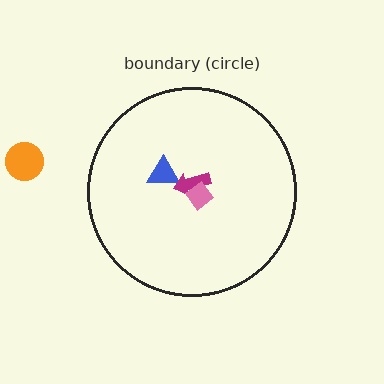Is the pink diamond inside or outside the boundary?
Inside.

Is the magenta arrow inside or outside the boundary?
Inside.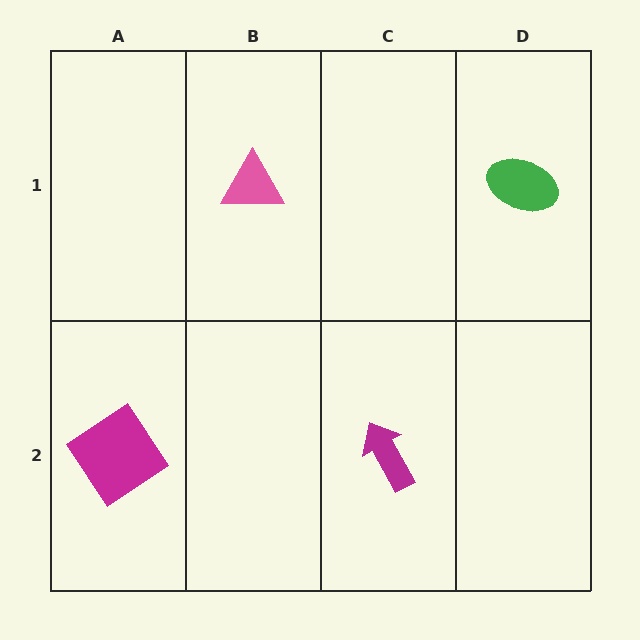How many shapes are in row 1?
2 shapes.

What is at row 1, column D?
A green ellipse.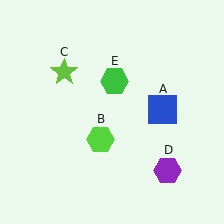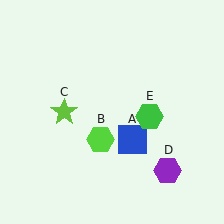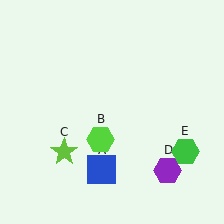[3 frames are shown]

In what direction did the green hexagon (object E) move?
The green hexagon (object E) moved down and to the right.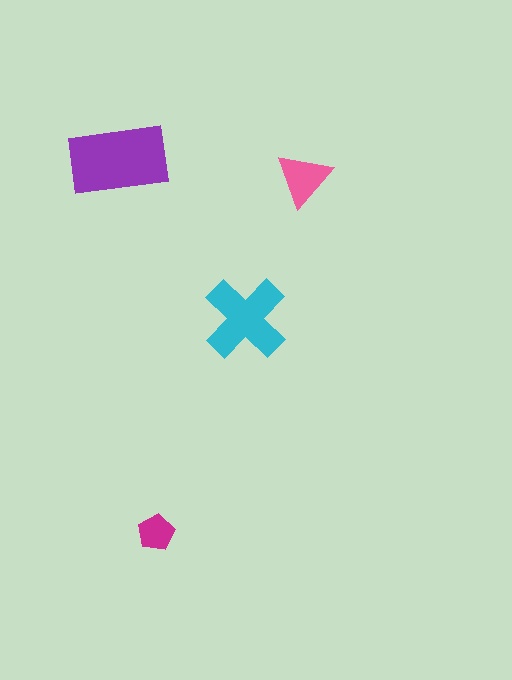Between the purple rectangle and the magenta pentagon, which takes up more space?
The purple rectangle.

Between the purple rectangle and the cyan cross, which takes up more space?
The purple rectangle.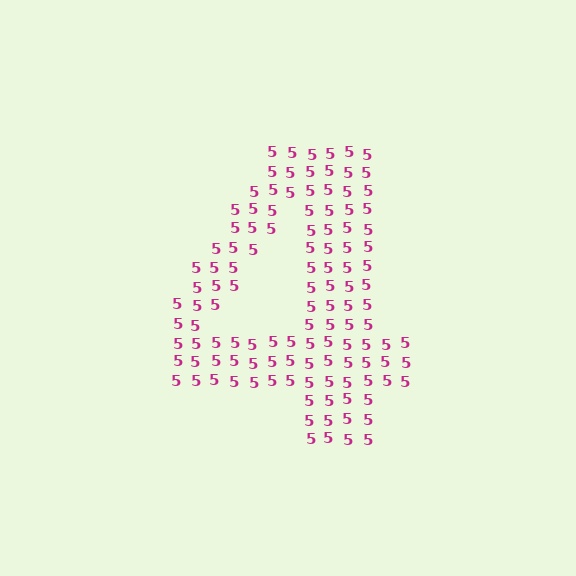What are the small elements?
The small elements are digit 5's.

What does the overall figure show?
The overall figure shows the digit 4.